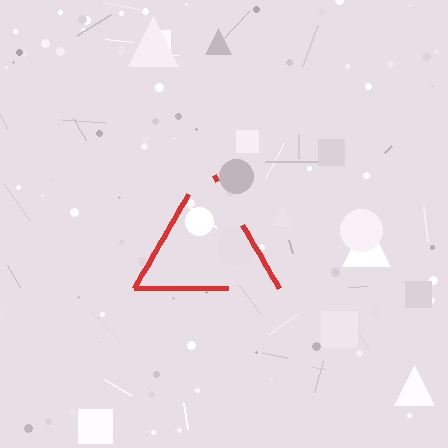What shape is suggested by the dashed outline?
The dashed outline suggests a triangle.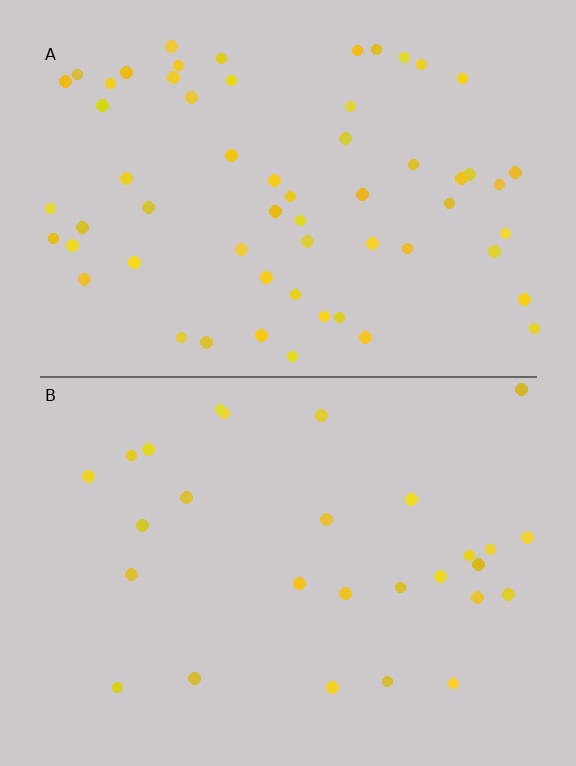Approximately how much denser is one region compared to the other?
Approximately 2.1× — region A over region B.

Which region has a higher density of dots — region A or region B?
A (the top).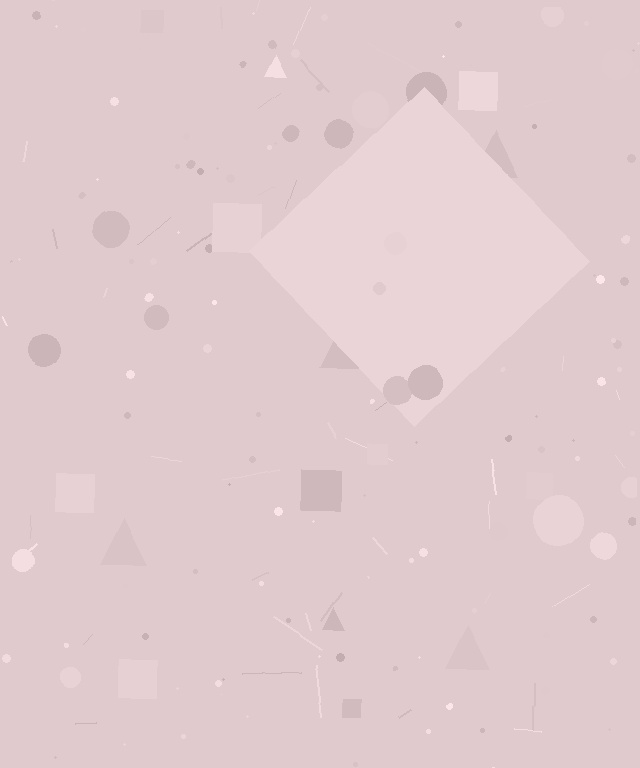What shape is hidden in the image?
A diamond is hidden in the image.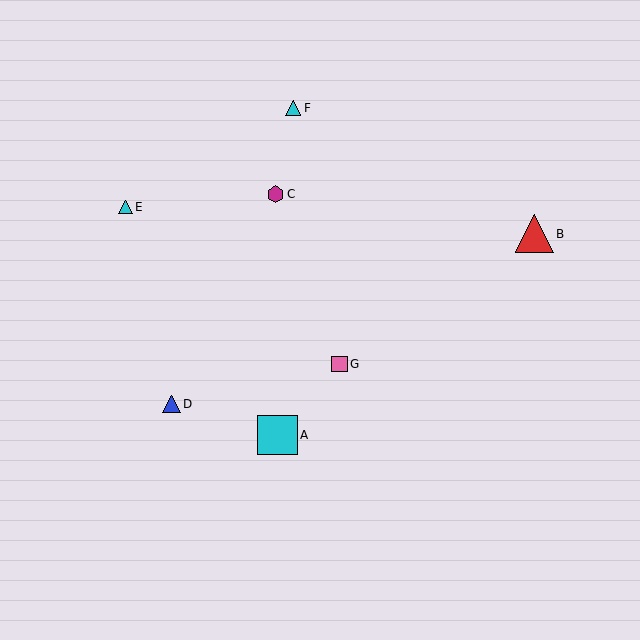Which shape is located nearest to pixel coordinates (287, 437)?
The cyan square (labeled A) at (278, 435) is nearest to that location.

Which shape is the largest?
The cyan square (labeled A) is the largest.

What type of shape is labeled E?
Shape E is a cyan triangle.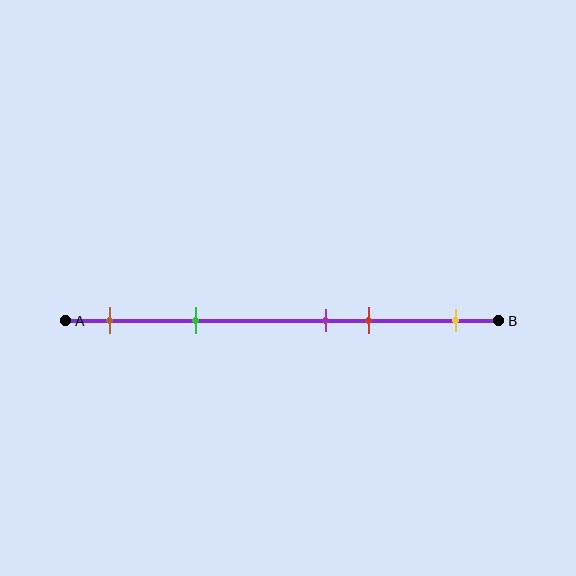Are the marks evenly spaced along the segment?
No, the marks are not evenly spaced.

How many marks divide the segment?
There are 5 marks dividing the segment.